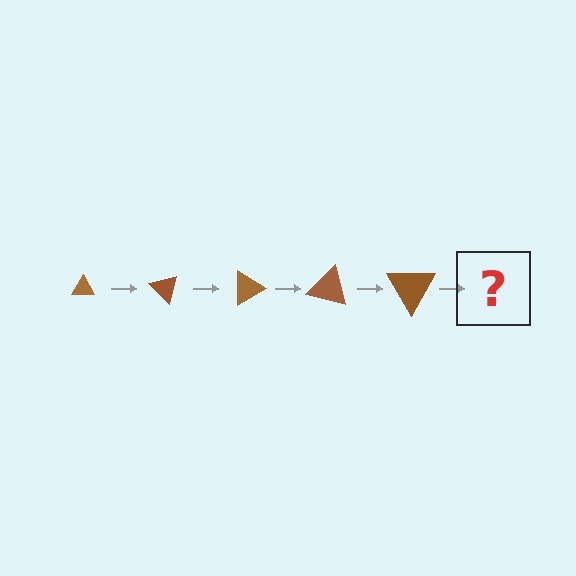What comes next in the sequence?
The next element should be a triangle, larger than the previous one and rotated 225 degrees from the start.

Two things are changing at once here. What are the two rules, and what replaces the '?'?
The two rules are that the triangle grows larger each step and it rotates 45 degrees each step. The '?' should be a triangle, larger than the previous one and rotated 225 degrees from the start.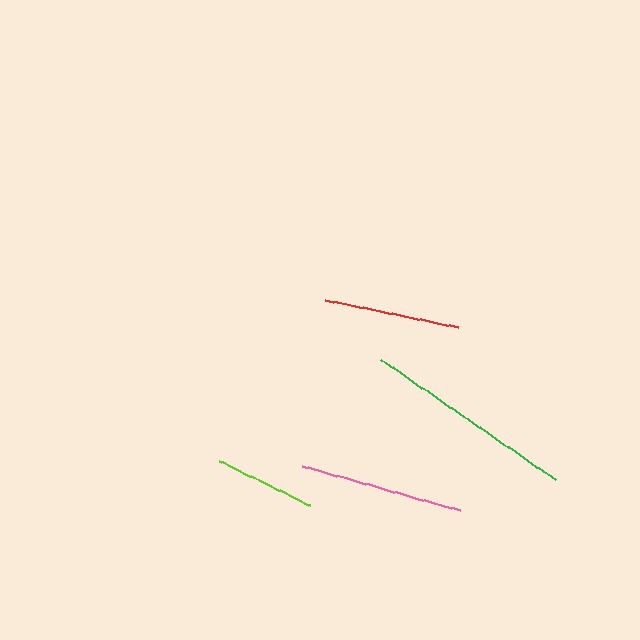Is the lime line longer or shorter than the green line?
The green line is longer than the lime line.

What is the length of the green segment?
The green segment is approximately 212 pixels long.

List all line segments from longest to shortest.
From longest to shortest: green, pink, red, lime.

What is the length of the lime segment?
The lime segment is approximately 102 pixels long.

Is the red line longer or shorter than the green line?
The green line is longer than the red line.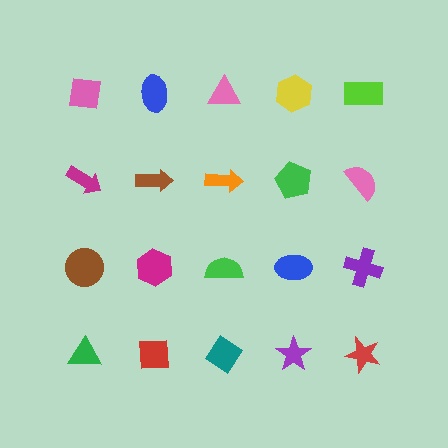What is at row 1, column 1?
A pink square.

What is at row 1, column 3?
A pink triangle.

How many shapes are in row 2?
5 shapes.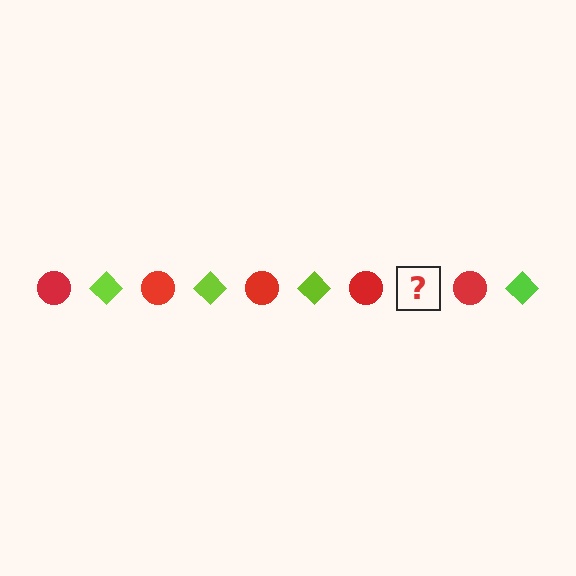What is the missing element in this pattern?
The missing element is a lime diamond.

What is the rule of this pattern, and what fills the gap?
The rule is that the pattern alternates between red circle and lime diamond. The gap should be filled with a lime diamond.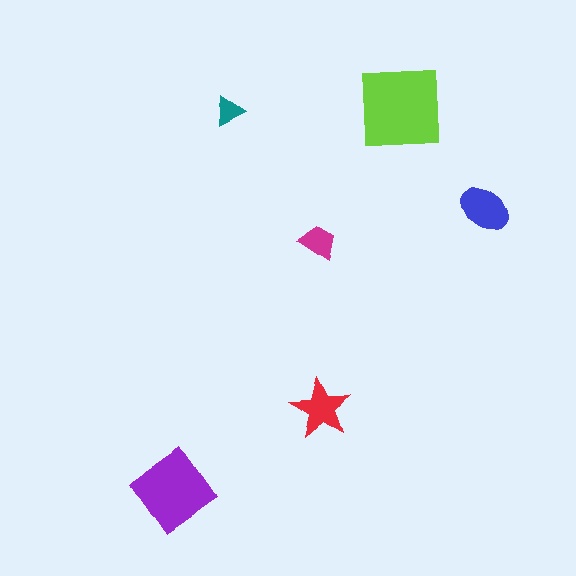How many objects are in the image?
There are 6 objects in the image.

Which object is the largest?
The lime square.